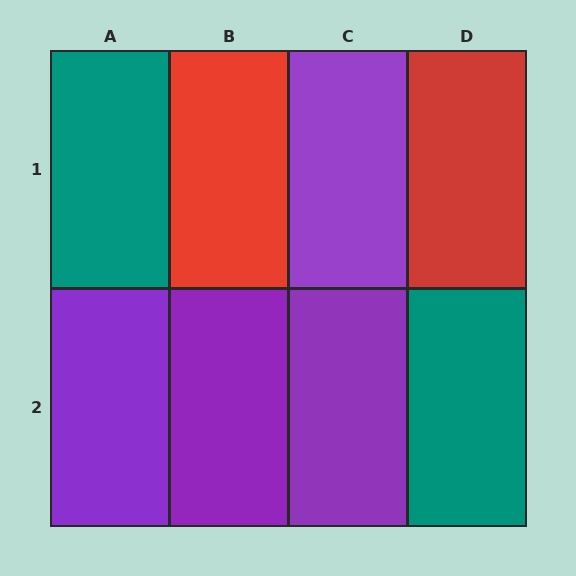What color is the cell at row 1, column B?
Red.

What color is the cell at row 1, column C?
Purple.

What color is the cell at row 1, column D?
Red.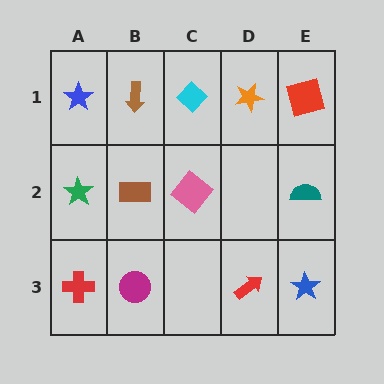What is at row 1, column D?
An orange star.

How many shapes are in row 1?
5 shapes.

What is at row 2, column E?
A teal semicircle.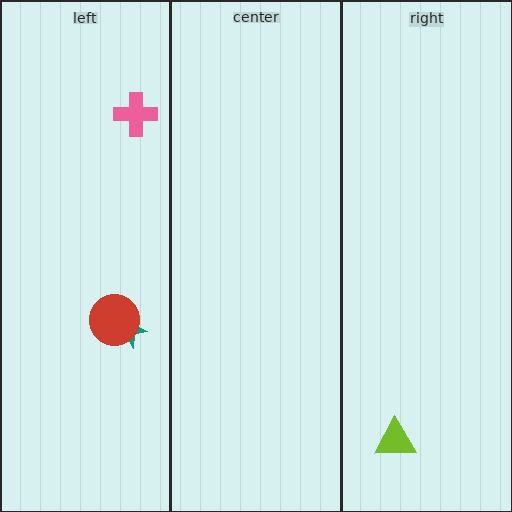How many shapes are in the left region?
3.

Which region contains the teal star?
The left region.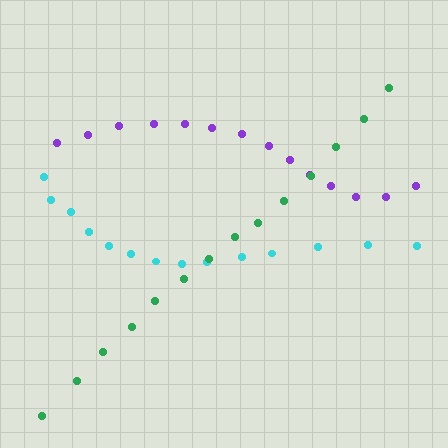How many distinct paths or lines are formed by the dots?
There are 3 distinct paths.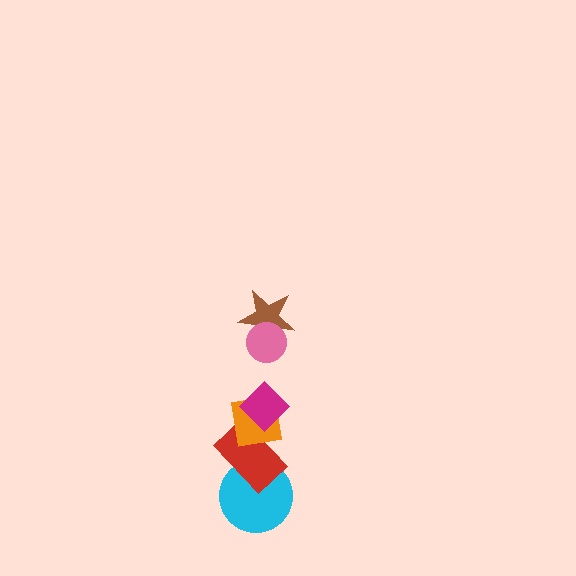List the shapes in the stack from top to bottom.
From top to bottom: the pink circle, the brown star, the magenta diamond, the orange square, the red rectangle, the cyan circle.